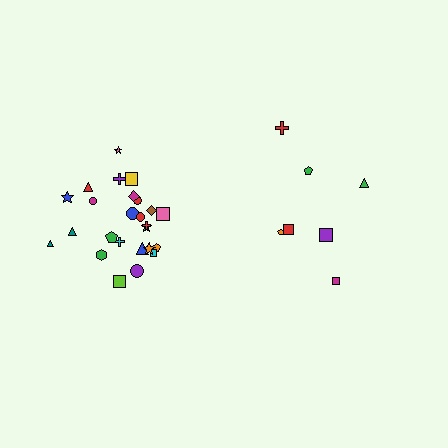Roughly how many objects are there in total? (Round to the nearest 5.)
Roughly 30 objects in total.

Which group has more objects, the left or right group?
The left group.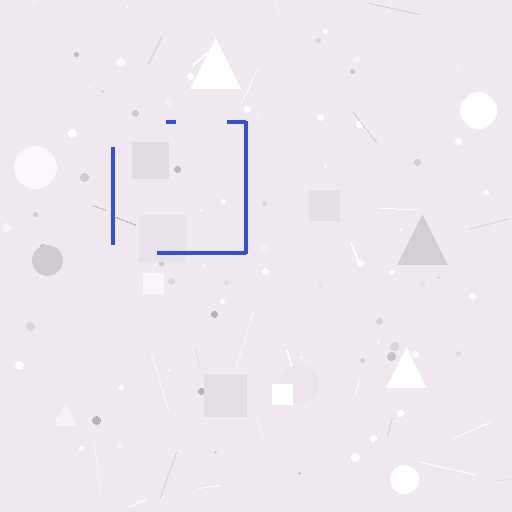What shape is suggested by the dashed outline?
The dashed outline suggests a square.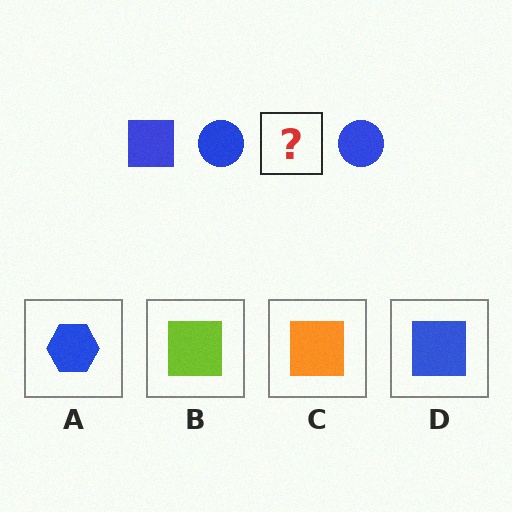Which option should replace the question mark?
Option D.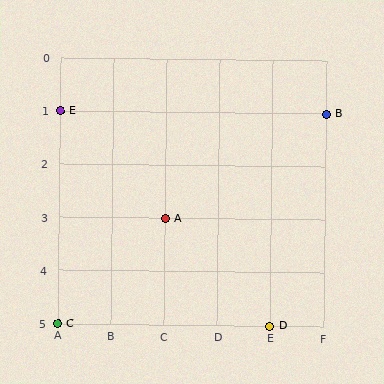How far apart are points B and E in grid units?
Points B and E are 5 columns apart.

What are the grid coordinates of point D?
Point D is at grid coordinates (E, 5).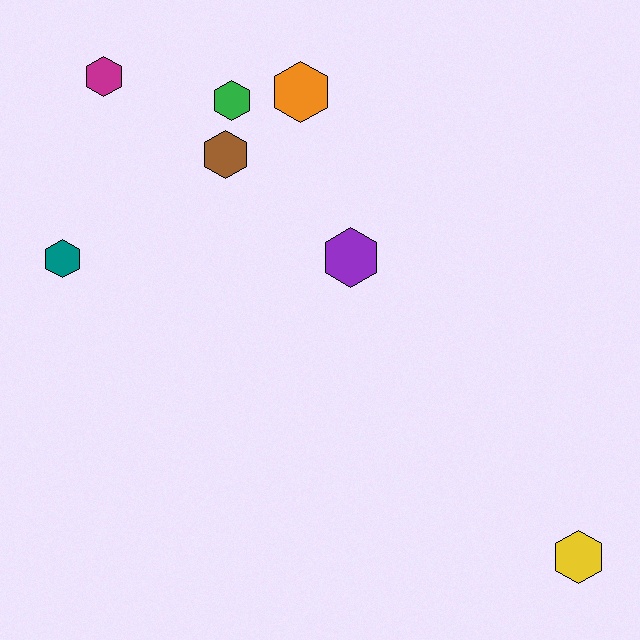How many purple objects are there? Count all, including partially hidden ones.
There is 1 purple object.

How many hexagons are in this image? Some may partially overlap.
There are 7 hexagons.